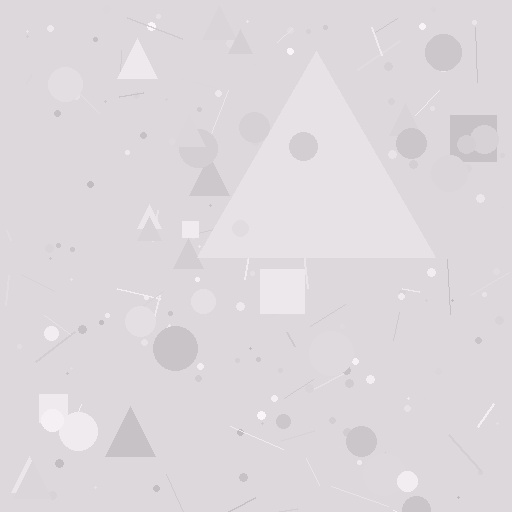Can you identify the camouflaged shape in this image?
The camouflaged shape is a triangle.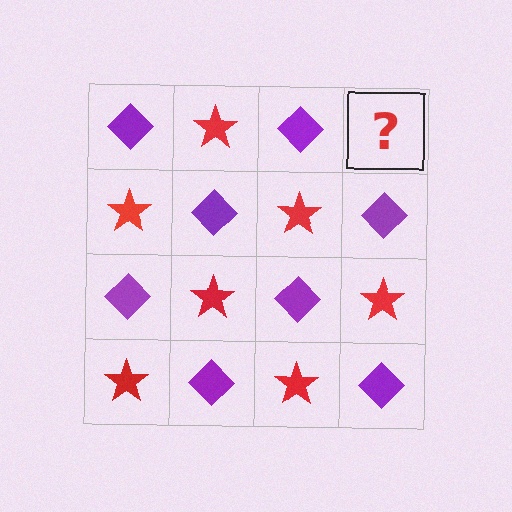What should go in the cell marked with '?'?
The missing cell should contain a red star.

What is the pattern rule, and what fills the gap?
The rule is that it alternates purple diamond and red star in a checkerboard pattern. The gap should be filled with a red star.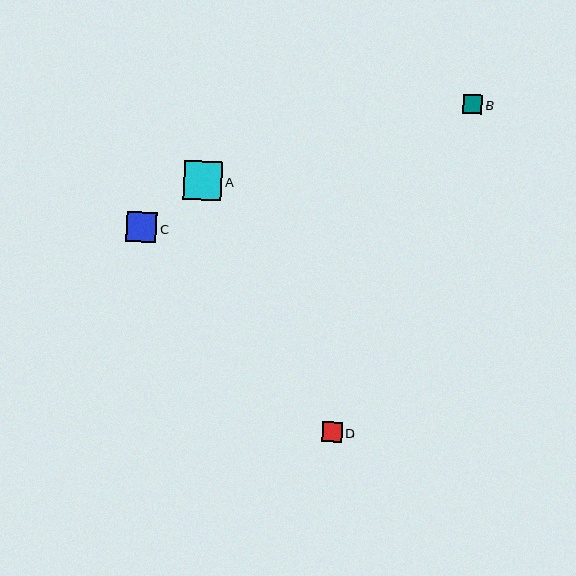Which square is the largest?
Square A is the largest with a size of approximately 39 pixels.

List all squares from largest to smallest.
From largest to smallest: A, C, D, B.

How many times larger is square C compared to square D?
Square C is approximately 1.6 times the size of square D.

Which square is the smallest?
Square B is the smallest with a size of approximately 19 pixels.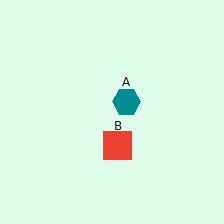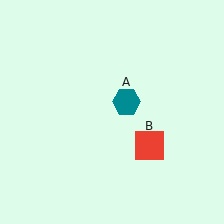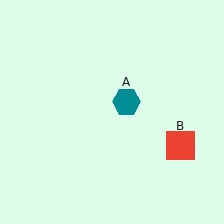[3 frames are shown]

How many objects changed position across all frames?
1 object changed position: red square (object B).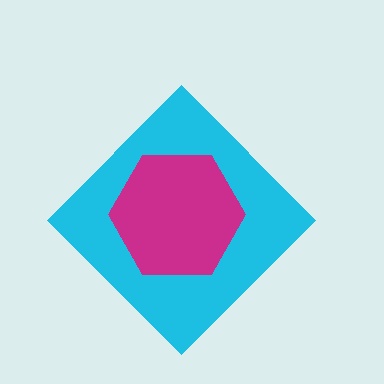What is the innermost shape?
The magenta hexagon.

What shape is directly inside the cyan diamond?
The magenta hexagon.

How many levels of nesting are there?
2.